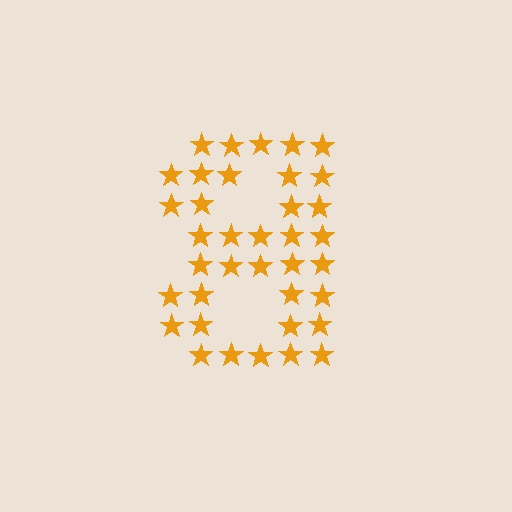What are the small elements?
The small elements are stars.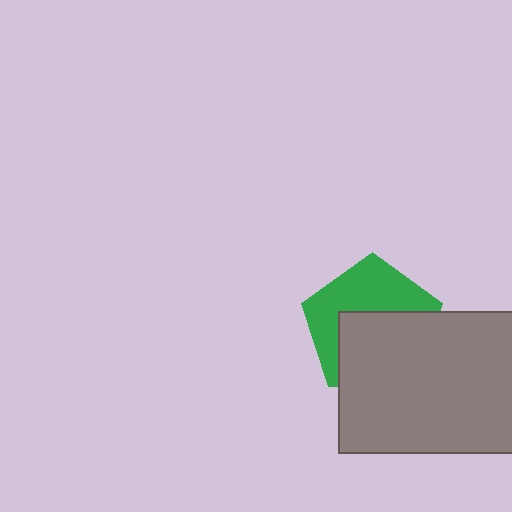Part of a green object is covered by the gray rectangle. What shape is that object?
It is a pentagon.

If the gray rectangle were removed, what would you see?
You would see the complete green pentagon.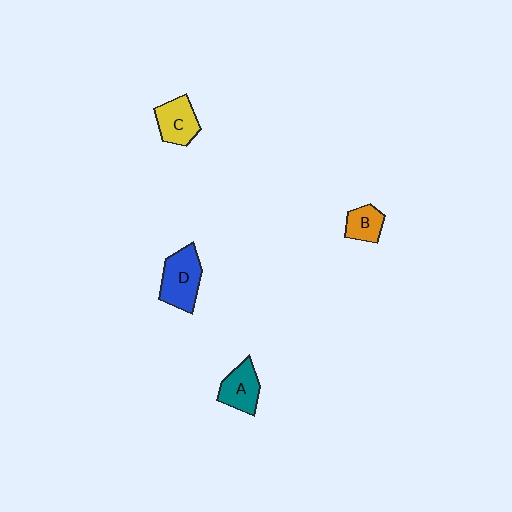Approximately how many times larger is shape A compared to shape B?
Approximately 1.4 times.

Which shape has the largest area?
Shape D (blue).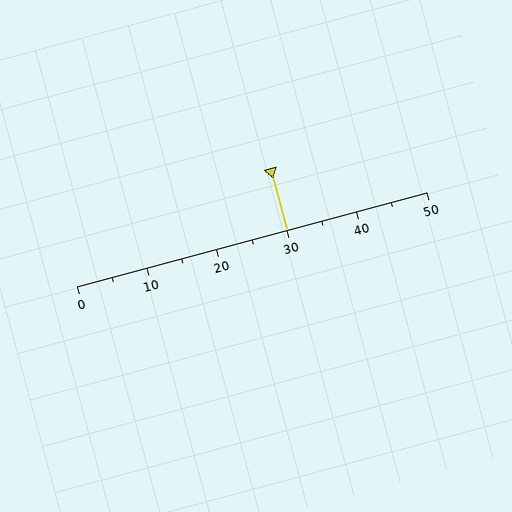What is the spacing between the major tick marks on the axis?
The major ticks are spaced 10 apart.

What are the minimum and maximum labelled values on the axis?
The axis runs from 0 to 50.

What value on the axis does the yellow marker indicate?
The marker indicates approximately 30.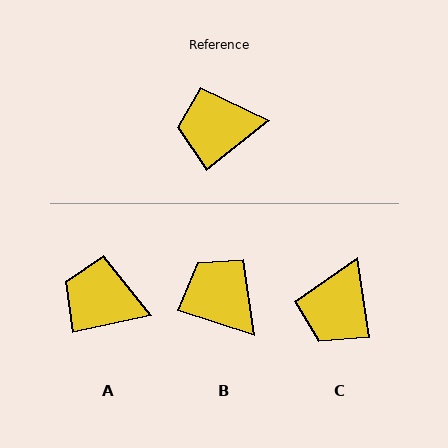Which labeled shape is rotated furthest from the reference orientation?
C, about 60 degrees away.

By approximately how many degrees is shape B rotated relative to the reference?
Approximately 57 degrees clockwise.